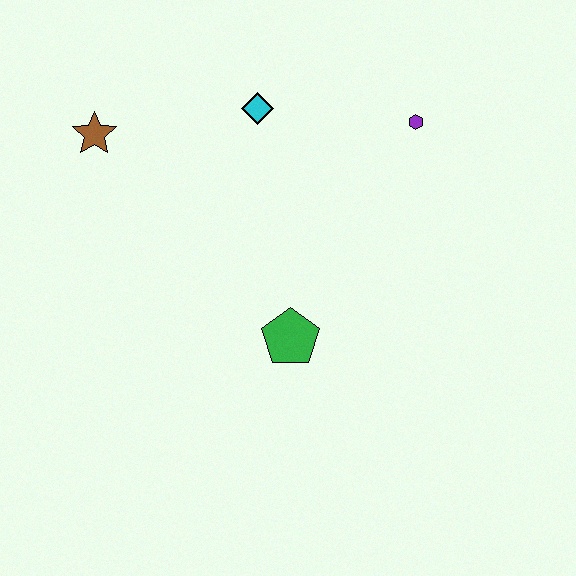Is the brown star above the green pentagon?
Yes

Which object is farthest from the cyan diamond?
The green pentagon is farthest from the cyan diamond.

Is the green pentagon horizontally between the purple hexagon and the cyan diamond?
Yes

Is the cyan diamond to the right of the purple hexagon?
No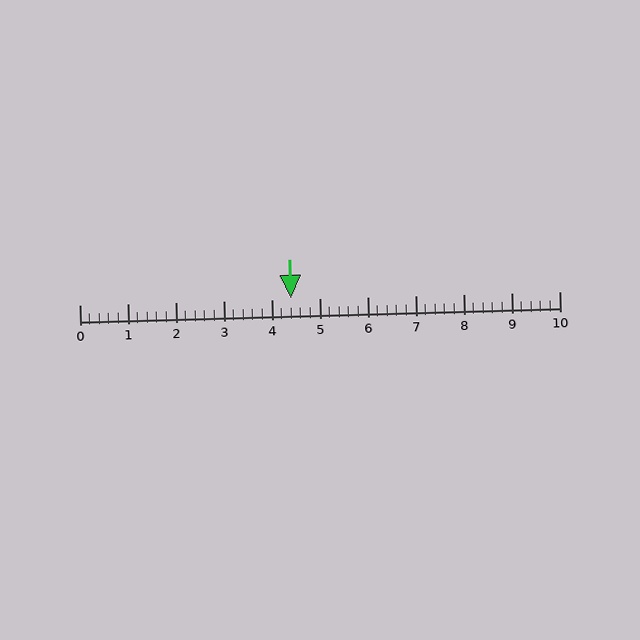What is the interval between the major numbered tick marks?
The major tick marks are spaced 1 units apart.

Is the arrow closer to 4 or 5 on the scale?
The arrow is closer to 4.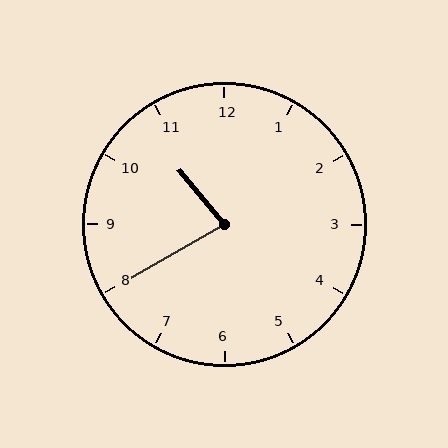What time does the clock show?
10:40.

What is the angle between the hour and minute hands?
Approximately 80 degrees.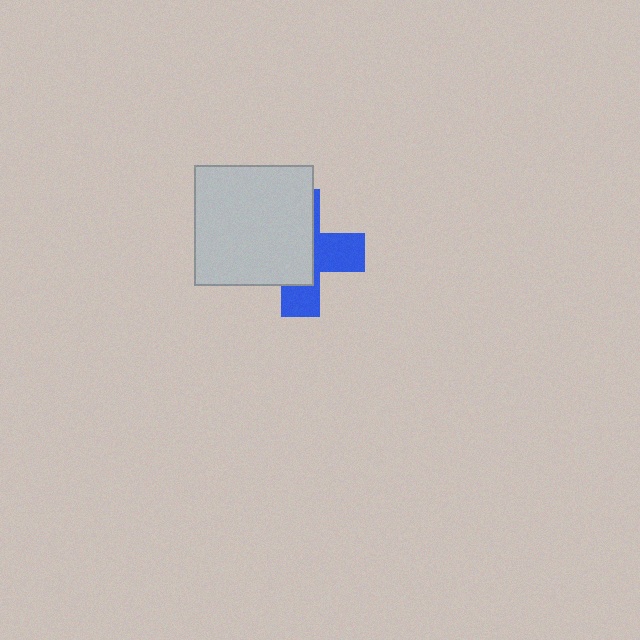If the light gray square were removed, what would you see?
You would see the complete blue cross.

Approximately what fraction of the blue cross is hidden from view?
Roughly 57% of the blue cross is hidden behind the light gray square.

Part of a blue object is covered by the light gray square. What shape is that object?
It is a cross.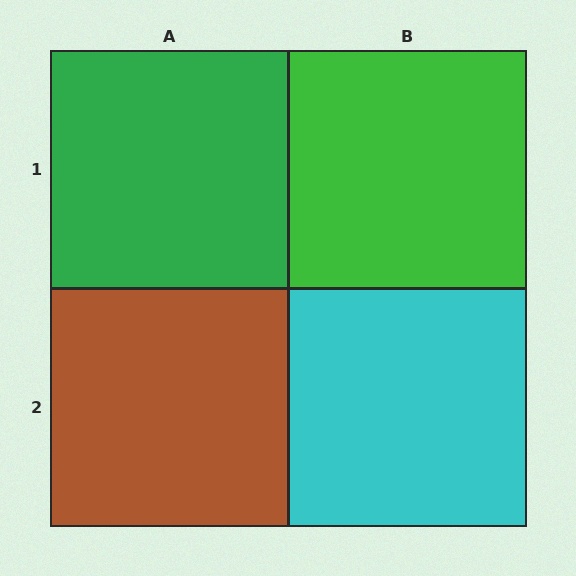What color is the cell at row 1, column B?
Green.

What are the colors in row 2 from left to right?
Brown, cyan.